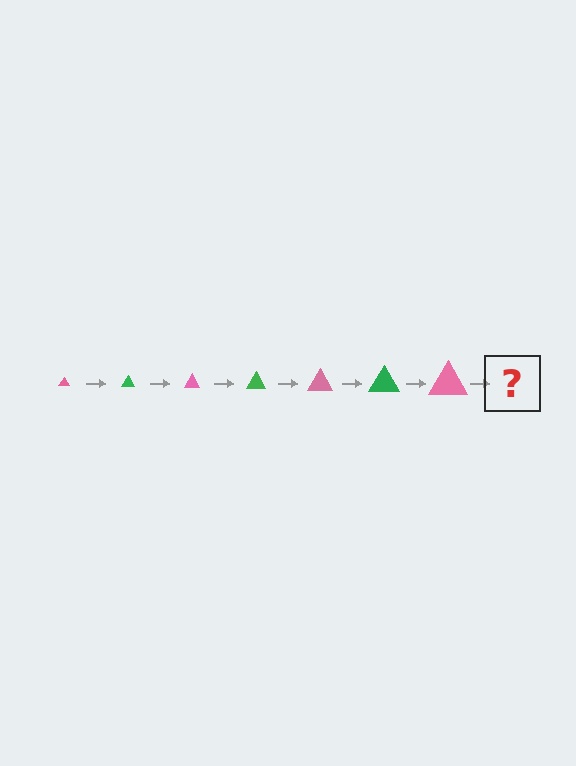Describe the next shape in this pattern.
It should be a green triangle, larger than the previous one.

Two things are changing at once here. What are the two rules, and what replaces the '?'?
The two rules are that the triangle grows larger each step and the color cycles through pink and green. The '?' should be a green triangle, larger than the previous one.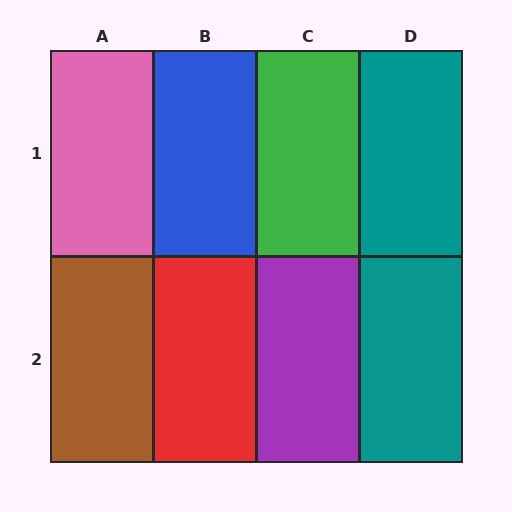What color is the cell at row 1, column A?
Pink.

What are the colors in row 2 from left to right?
Brown, red, purple, teal.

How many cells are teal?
2 cells are teal.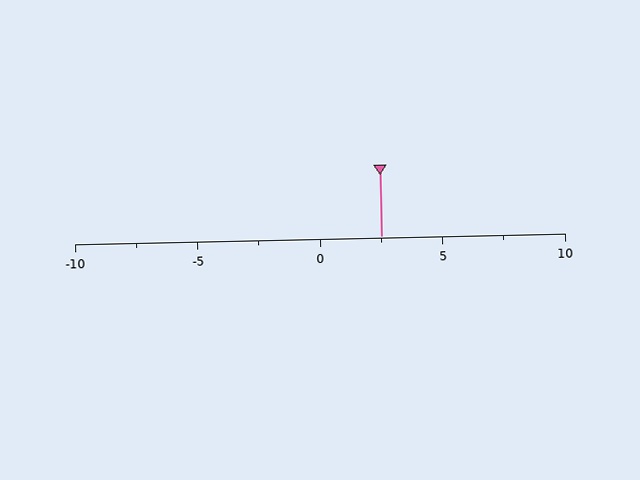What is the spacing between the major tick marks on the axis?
The major ticks are spaced 5 apart.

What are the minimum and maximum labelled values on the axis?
The axis runs from -10 to 10.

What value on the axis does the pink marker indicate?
The marker indicates approximately 2.5.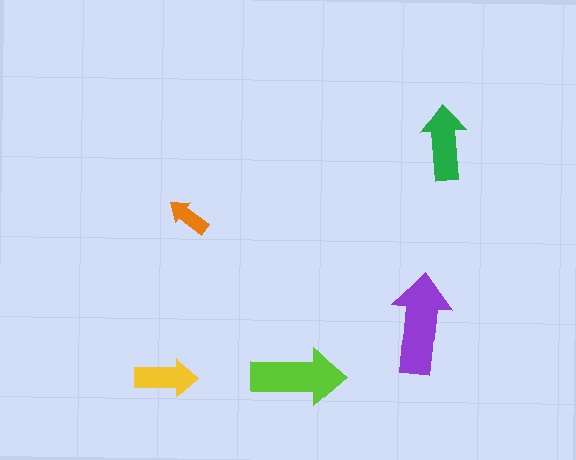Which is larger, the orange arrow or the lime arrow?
The lime one.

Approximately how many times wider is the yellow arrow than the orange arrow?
About 1.5 times wider.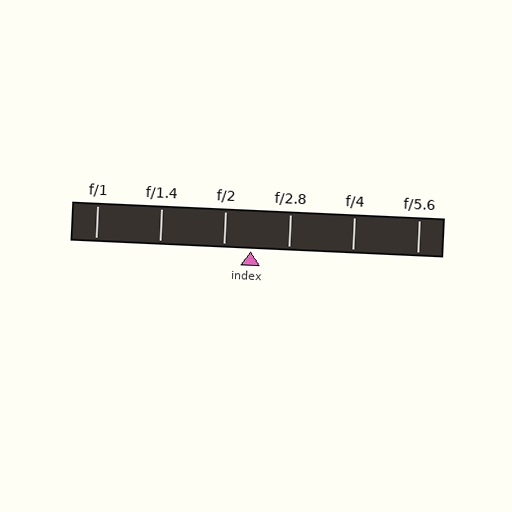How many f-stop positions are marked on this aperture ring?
There are 6 f-stop positions marked.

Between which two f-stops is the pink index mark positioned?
The index mark is between f/2 and f/2.8.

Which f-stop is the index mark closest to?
The index mark is closest to f/2.